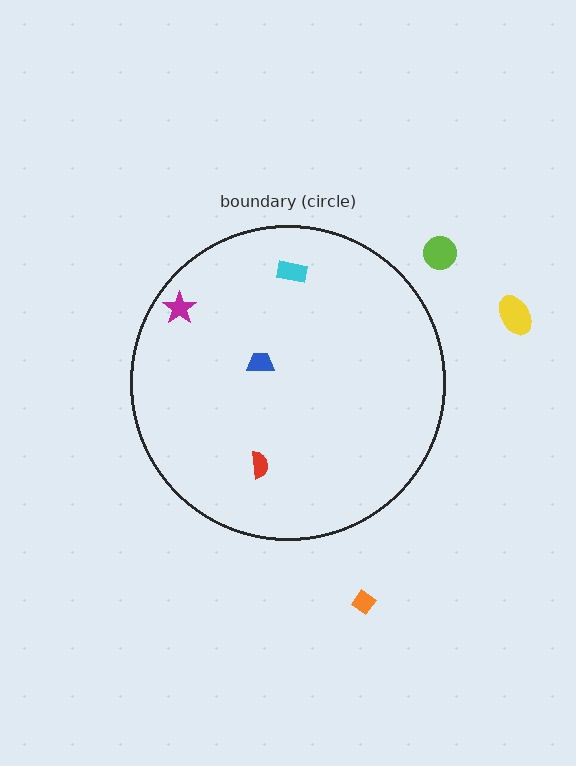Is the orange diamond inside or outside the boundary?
Outside.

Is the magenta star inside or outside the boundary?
Inside.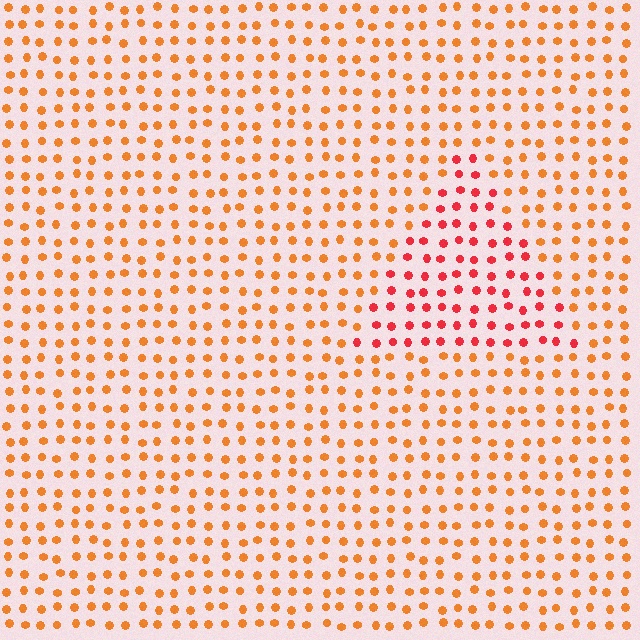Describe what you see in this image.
The image is filled with small orange elements in a uniform arrangement. A triangle-shaped region is visible where the elements are tinted to a slightly different hue, forming a subtle color boundary.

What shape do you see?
I see a triangle.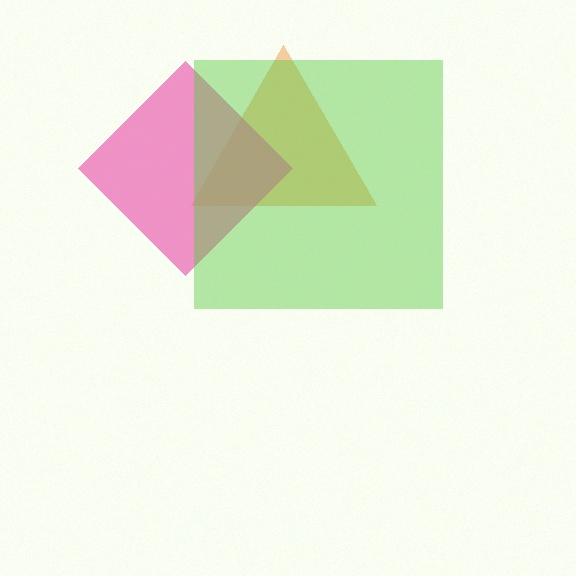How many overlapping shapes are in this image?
There are 3 overlapping shapes in the image.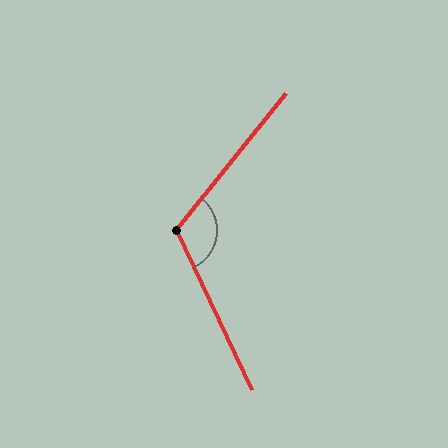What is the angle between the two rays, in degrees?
Approximately 116 degrees.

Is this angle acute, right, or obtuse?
It is obtuse.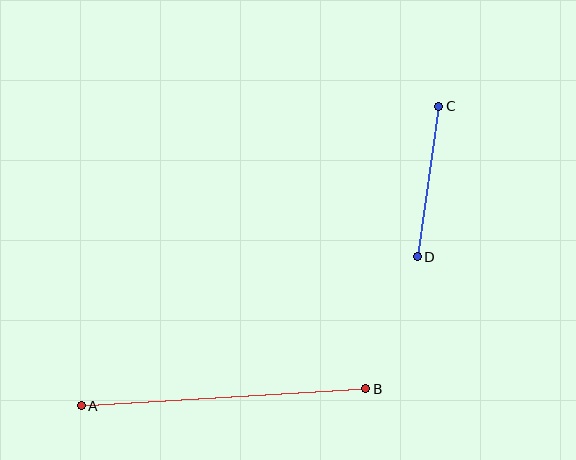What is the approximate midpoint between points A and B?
The midpoint is at approximately (223, 397) pixels.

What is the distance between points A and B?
The distance is approximately 285 pixels.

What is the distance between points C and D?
The distance is approximately 152 pixels.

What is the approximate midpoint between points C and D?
The midpoint is at approximately (428, 182) pixels.